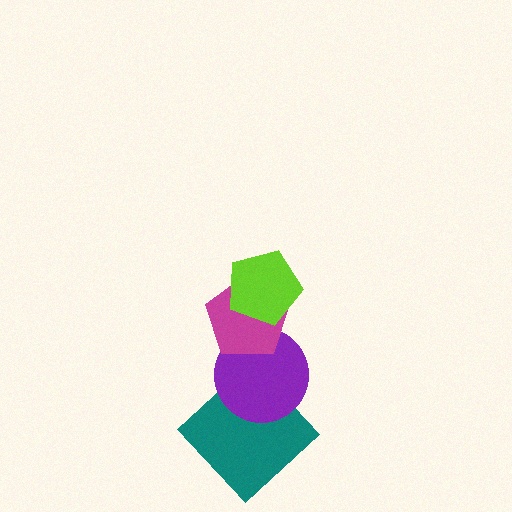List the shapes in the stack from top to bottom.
From top to bottom: the lime pentagon, the magenta pentagon, the purple circle, the teal diamond.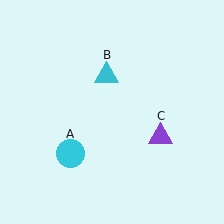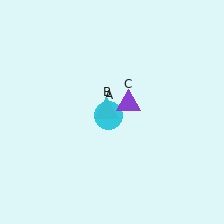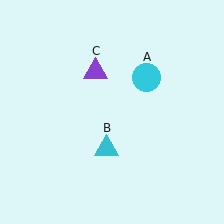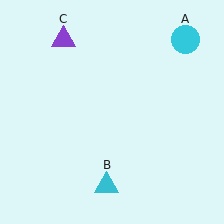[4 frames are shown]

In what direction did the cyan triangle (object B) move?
The cyan triangle (object B) moved down.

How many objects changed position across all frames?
3 objects changed position: cyan circle (object A), cyan triangle (object B), purple triangle (object C).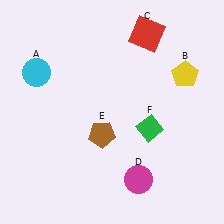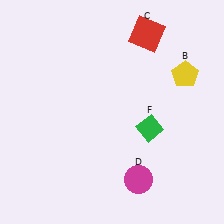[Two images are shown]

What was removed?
The brown pentagon (E), the cyan circle (A) were removed in Image 2.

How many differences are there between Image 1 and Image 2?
There are 2 differences between the two images.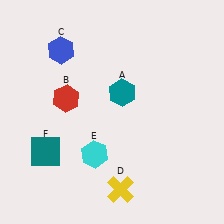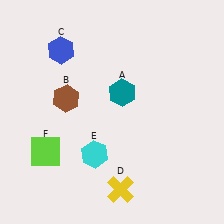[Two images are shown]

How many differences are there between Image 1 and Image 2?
There are 2 differences between the two images.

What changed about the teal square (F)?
In Image 1, F is teal. In Image 2, it changed to lime.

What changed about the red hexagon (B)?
In Image 1, B is red. In Image 2, it changed to brown.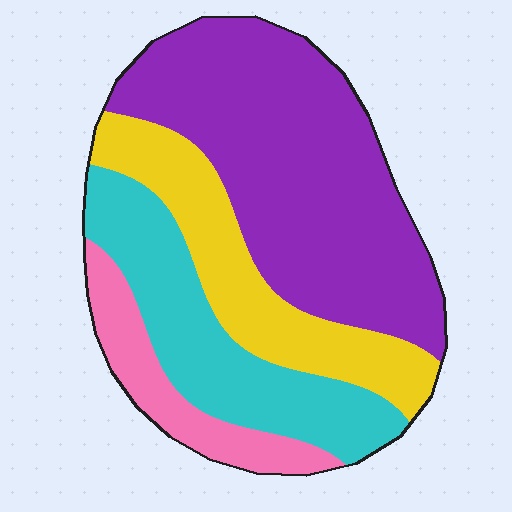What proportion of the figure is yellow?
Yellow covers 21% of the figure.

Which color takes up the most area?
Purple, at roughly 45%.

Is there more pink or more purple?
Purple.